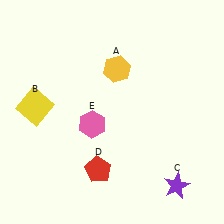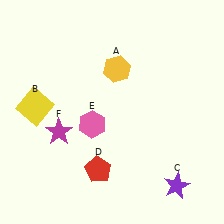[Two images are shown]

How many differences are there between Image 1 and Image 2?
There is 1 difference between the two images.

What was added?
A magenta star (F) was added in Image 2.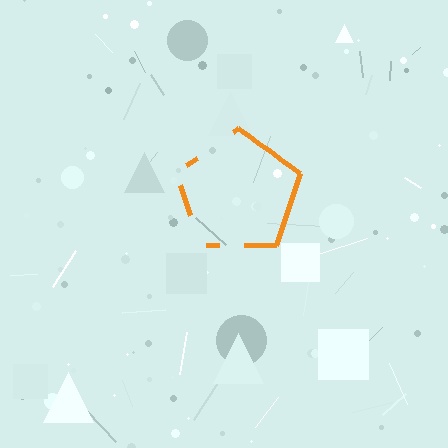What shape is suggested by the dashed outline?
The dashed outline suggests a pentagon.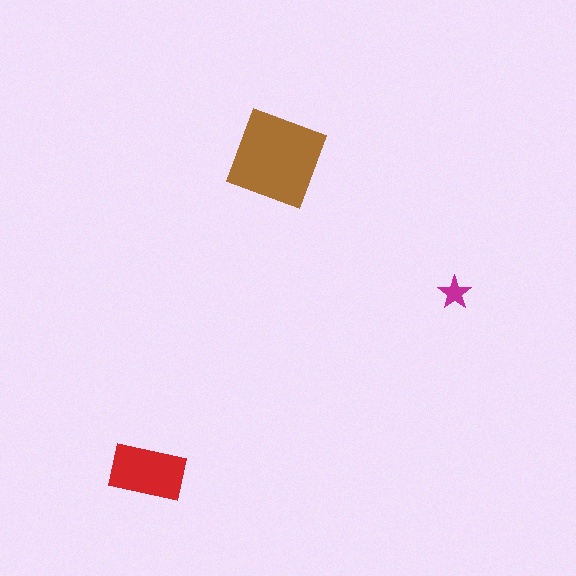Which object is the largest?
The brown square.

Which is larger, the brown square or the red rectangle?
The brown square.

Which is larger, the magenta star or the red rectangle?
The red rectangle.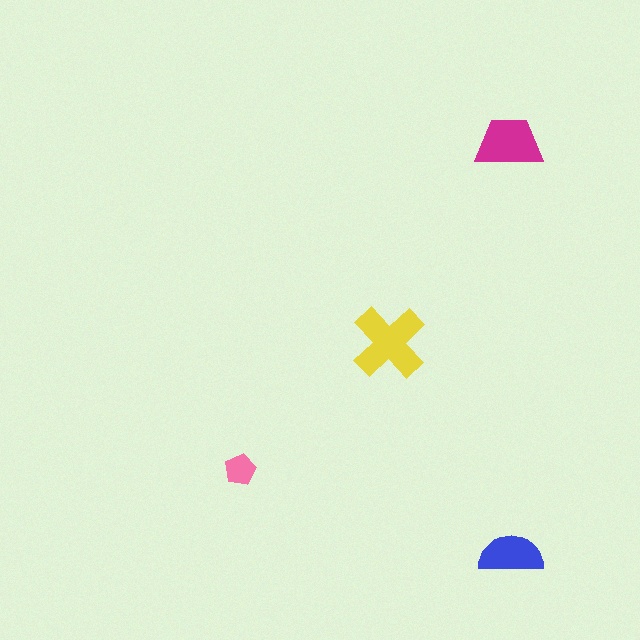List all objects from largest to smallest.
The yellow cross, the magenta trapezoid, the blue semicircle, the pink pentagon.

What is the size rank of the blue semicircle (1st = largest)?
3rd.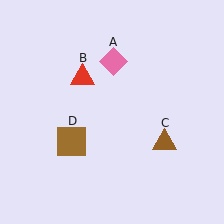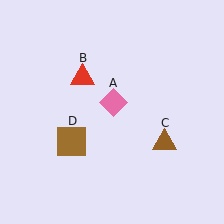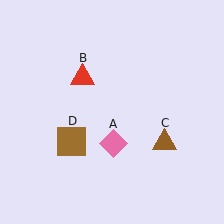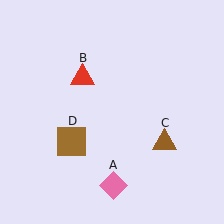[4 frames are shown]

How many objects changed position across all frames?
1 object changed position: pink diamond (object A).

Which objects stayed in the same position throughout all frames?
Red triangle (object B) and brown triangle (object C) and brown square (object D) remained stationary.